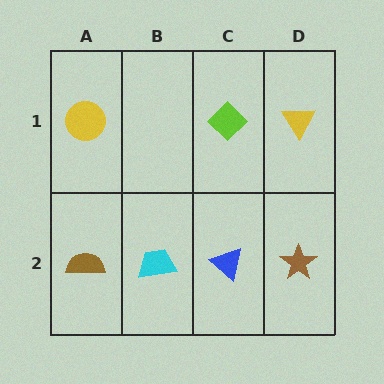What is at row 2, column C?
A blue triangle.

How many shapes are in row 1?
3 shapes.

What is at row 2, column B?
A cyan trapezoid.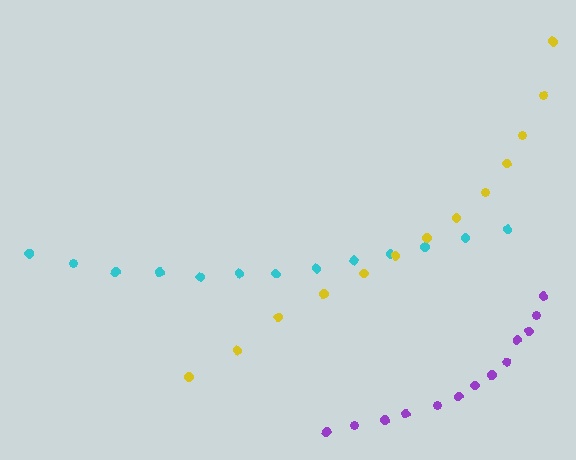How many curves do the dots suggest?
There are 3 distinct paths.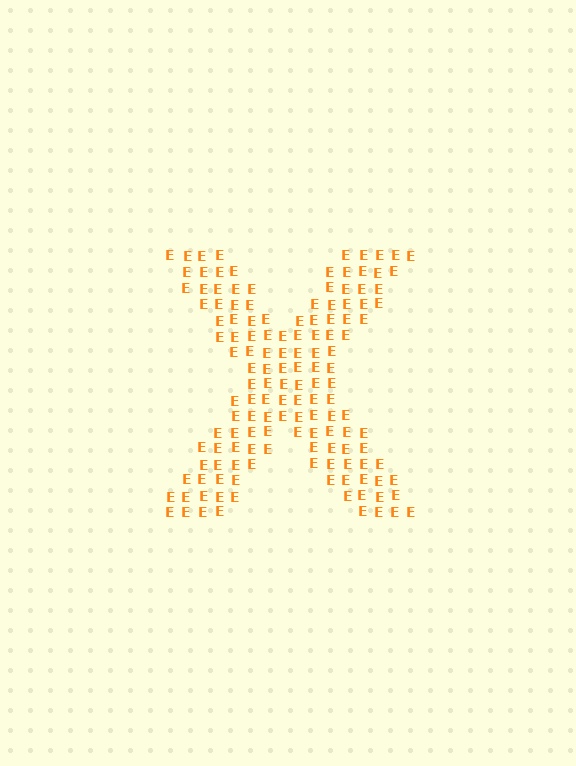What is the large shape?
The large shape is the letter X.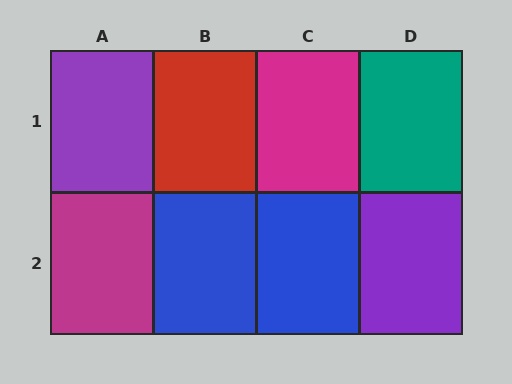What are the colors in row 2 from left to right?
Magenta, blue, blue, purple.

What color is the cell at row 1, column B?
Red.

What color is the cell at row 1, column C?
Magenta.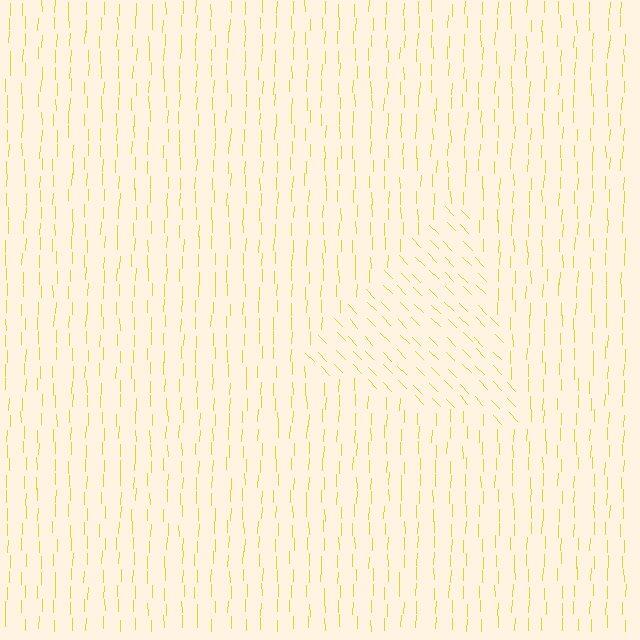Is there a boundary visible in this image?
Yes, there is a texture boundary formed by a change in line orientation.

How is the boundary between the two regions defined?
The boundary is defined purely by a change in line orientation (approximately 45 degrees difference). All lines are the same color and thickness.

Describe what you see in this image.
The image is filled with small yellow line segments. A triangle region in the image has lines oriented differently from the surrounding lines, creating a visible texture boundary.